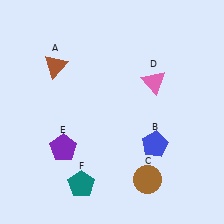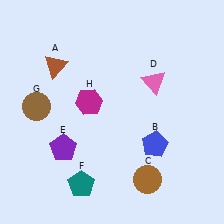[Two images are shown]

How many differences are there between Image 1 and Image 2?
There are 2 differences between the two images.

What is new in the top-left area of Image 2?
A brown circle (G) was added in the top-left area of Image 2.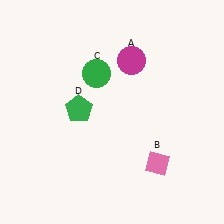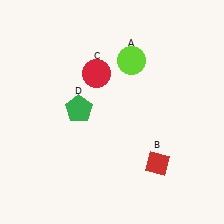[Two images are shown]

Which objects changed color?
A changed from magenta to lime. B changed from pink to red. C changed from green to red.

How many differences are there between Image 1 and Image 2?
There are 3 differences between the two images.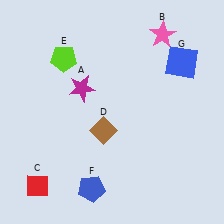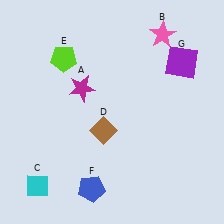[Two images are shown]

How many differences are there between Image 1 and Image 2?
There are 2 differences between the two images.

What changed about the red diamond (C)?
In Image 1, C is red. In Image 2, it changed to cyan.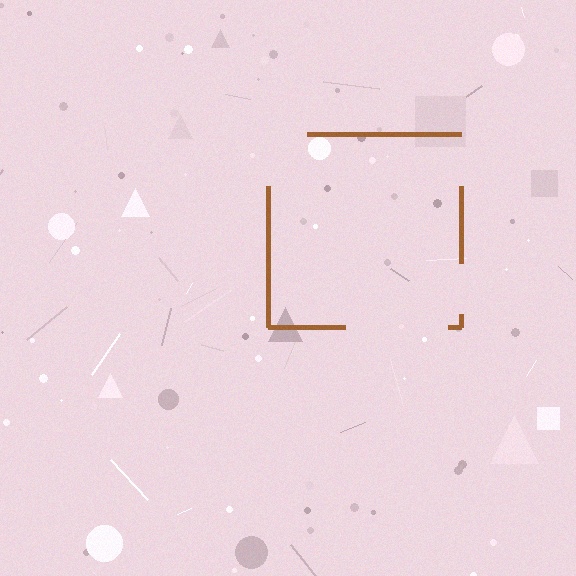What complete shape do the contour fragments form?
The contour fragments form a square.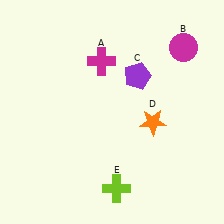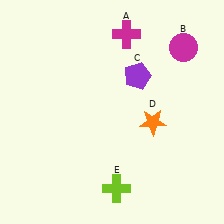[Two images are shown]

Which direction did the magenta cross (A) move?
The magenta cross (A) moved up.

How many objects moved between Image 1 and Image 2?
1 object moved between the two images.